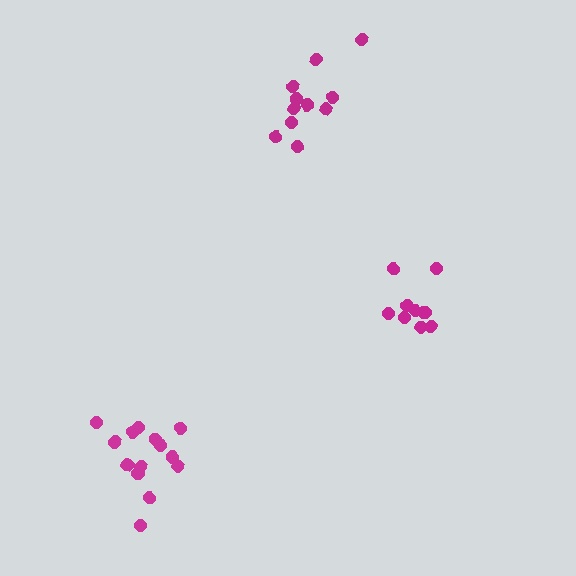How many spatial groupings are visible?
There are 3 spatial groupings.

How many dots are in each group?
Group 1: 11 dots, Group 2: 14 dots, Group 3: 10 dots (35 total).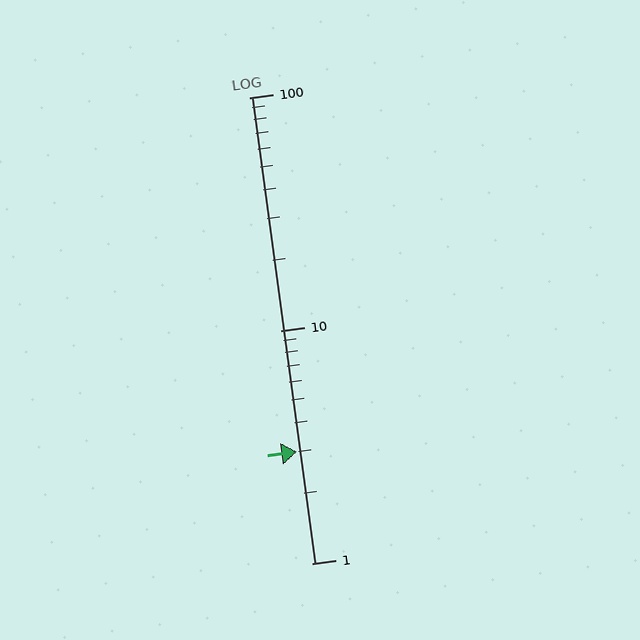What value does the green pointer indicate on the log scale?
The pointer indicates approximately 3.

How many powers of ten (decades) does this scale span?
The scale spans 2 decades, from 1 to 100.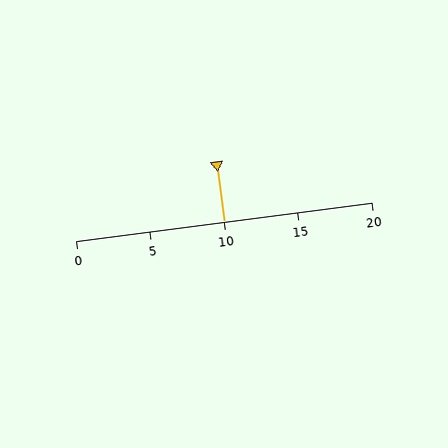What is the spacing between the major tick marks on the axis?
The major ticks are spaced 5 apart.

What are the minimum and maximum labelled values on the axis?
The axis runs from 0 to 20.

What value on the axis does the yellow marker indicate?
The marker indicates approximately 10.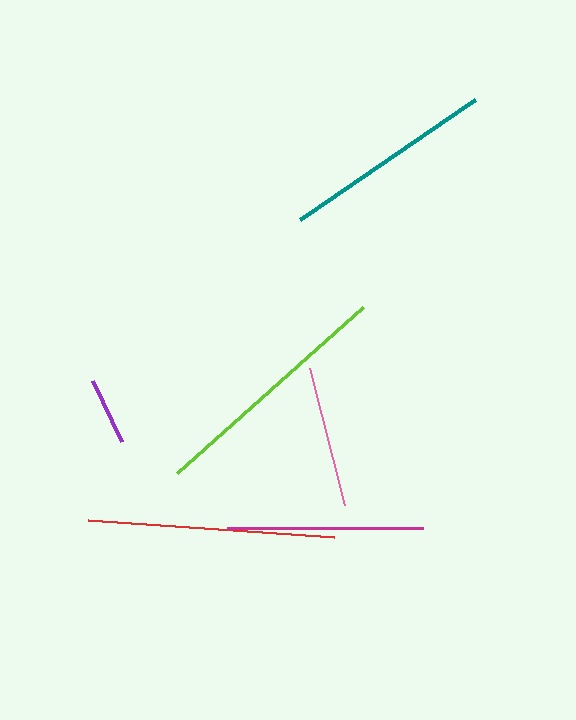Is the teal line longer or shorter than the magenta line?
The teal line is longer than the magenta line.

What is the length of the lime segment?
The lime segment is approximately 250 pixels long.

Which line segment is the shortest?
The purple line is the shortest at approximately 68 pixels.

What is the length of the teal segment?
The teal segment is approximately 212 pixels long.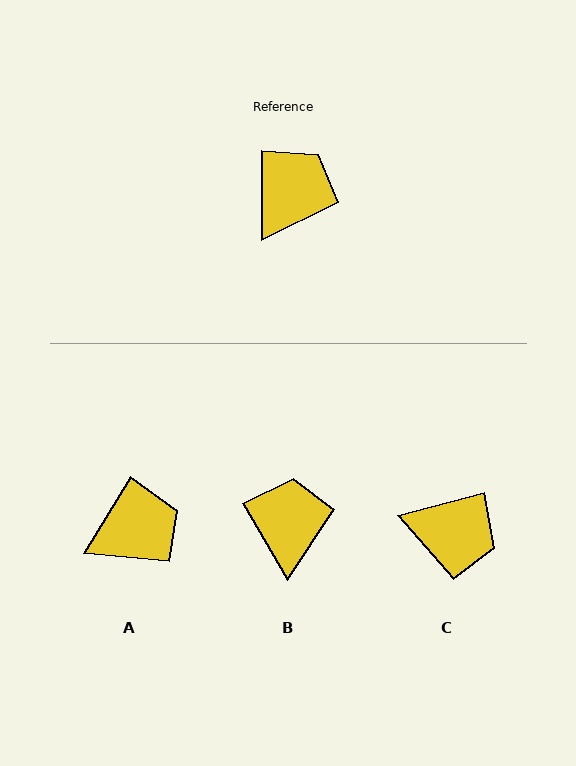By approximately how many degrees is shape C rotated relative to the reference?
Approximately 75 degrees clockwise.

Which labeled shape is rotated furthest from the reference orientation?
C, about 75 degrees away.